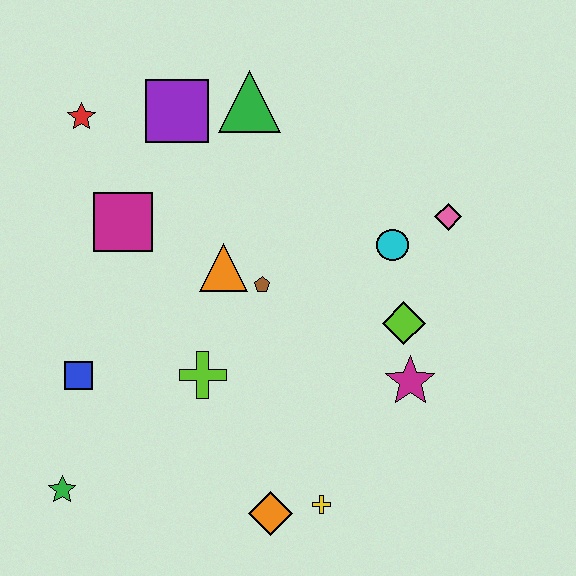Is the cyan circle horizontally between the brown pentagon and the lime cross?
No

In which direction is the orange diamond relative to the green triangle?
The orange diamond is below the green triangle.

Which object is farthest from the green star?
The pink diamond is farthest from the green star.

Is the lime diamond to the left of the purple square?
No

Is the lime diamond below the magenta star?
No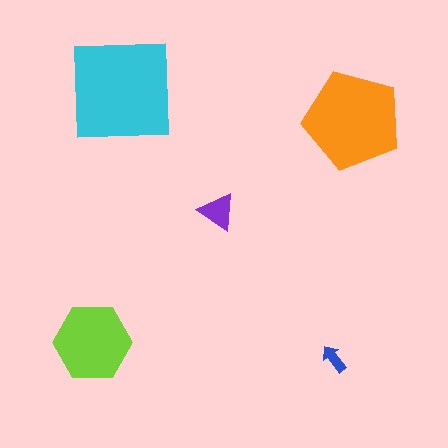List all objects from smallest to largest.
The blue arrow, the purple triangle, the lime hexagon, the orange pentagon, the cyan square.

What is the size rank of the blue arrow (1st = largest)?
5th.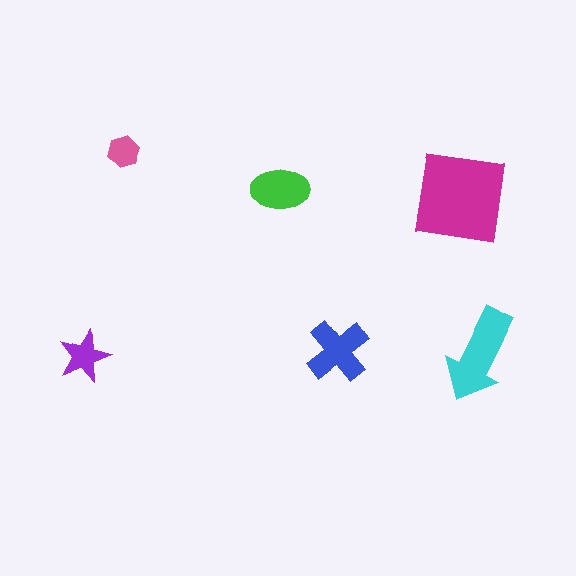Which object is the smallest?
The pink hexagon.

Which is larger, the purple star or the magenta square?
The magenta square.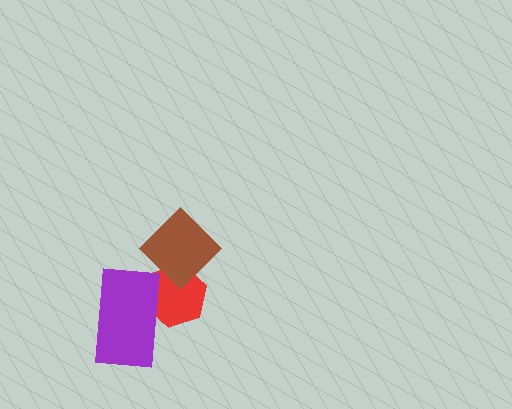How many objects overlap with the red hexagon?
2 objects overlap with the red hexagon.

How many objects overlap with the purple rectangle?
1 object overlaps with the purple rectangle.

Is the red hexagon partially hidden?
Yes, it is partially covered by another shape.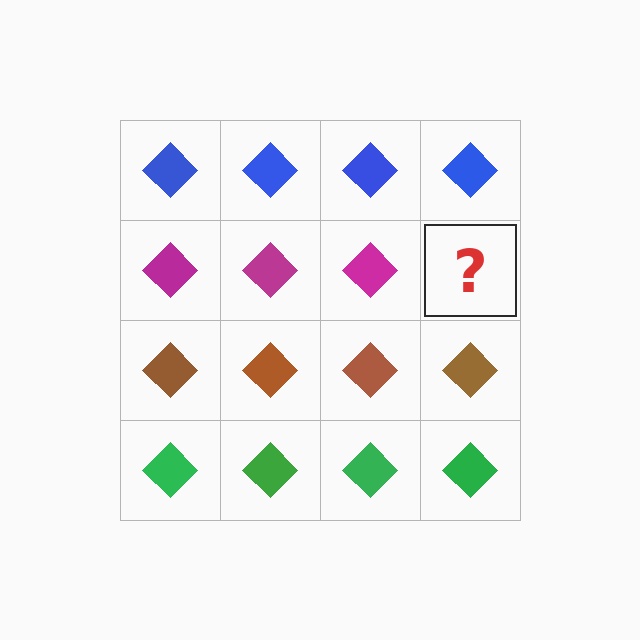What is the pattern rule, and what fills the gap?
The rule is that each row has a consistent color. The gap should be filled with a magenta diamond.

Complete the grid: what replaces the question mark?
The question mark should be replaced with a magenta diamond.